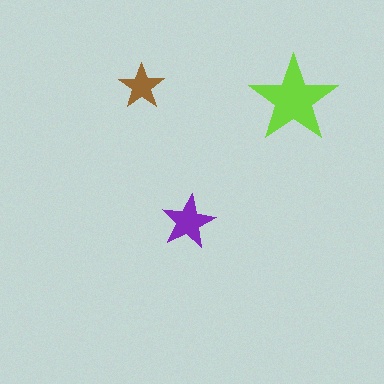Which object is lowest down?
The purple star is bottommost.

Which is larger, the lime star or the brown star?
The lime one.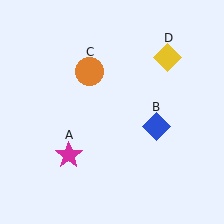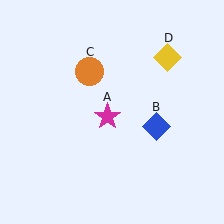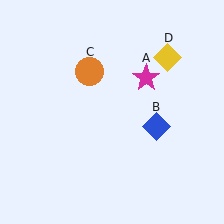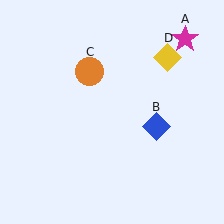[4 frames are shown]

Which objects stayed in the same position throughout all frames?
Blue diamond (object B) and orange circle (object C) and yellow diamond (object D) remained stationary.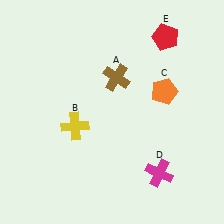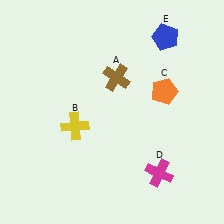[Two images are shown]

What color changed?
The pentagon (E) changed from red in Image 1 to blue in Image 2.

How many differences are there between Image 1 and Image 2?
There is 1 difference between the two images.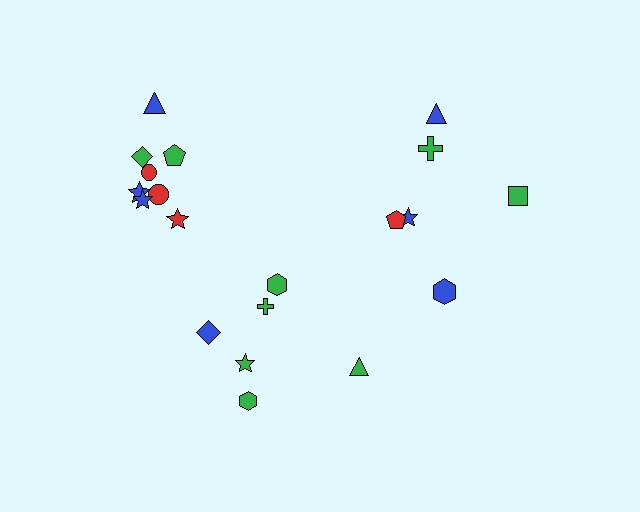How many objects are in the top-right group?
There are 6 objects.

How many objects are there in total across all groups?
There are 20 objects.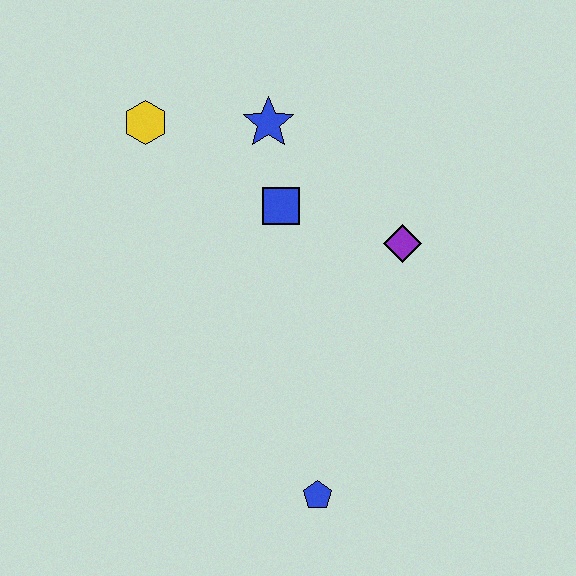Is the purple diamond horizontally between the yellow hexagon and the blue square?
No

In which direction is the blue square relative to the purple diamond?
The blue square is to the left of the purple diamond.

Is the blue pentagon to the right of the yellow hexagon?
Yes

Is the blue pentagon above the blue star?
No